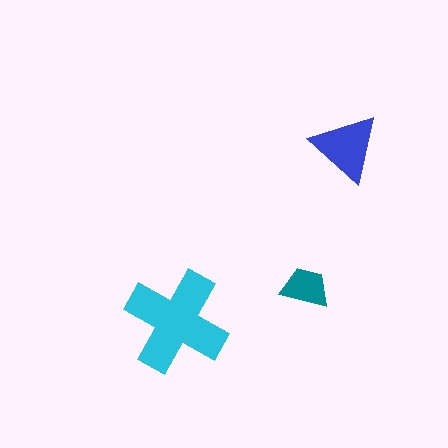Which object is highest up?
The blue triangle is topmost.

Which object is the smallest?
The teal trapezoid.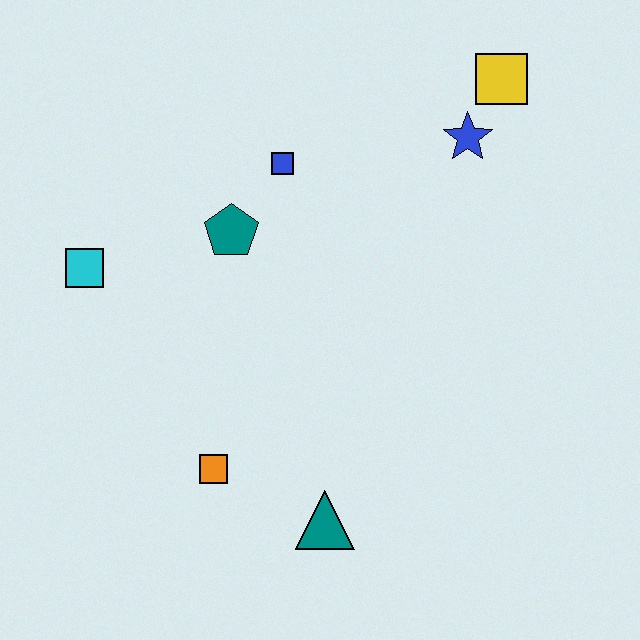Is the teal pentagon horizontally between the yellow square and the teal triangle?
No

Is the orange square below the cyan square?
Yes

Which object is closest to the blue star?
The yellow square is closest to the blue star.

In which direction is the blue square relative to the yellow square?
The blue square is to the left of the yellow square.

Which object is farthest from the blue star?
The orange square is farthest from the blue star.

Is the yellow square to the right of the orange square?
Yes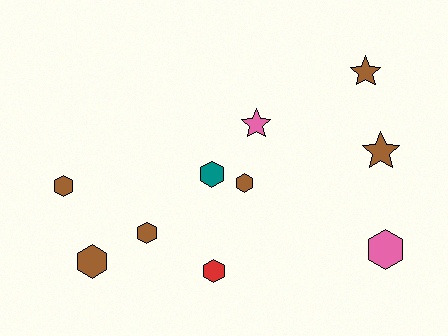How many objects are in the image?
There are 10 objects.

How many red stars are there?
There are no red stars.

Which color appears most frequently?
Brown, with 6 objects.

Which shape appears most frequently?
Hexagon, with 7 objects.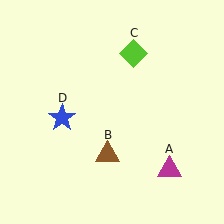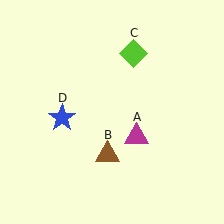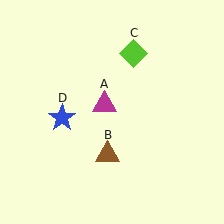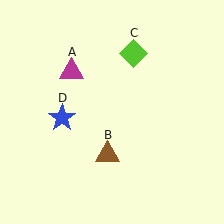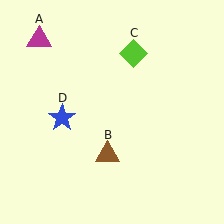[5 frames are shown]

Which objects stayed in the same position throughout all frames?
Brown triangle (object B) and lime diamond (object C) and blue star (object D) remained stationary.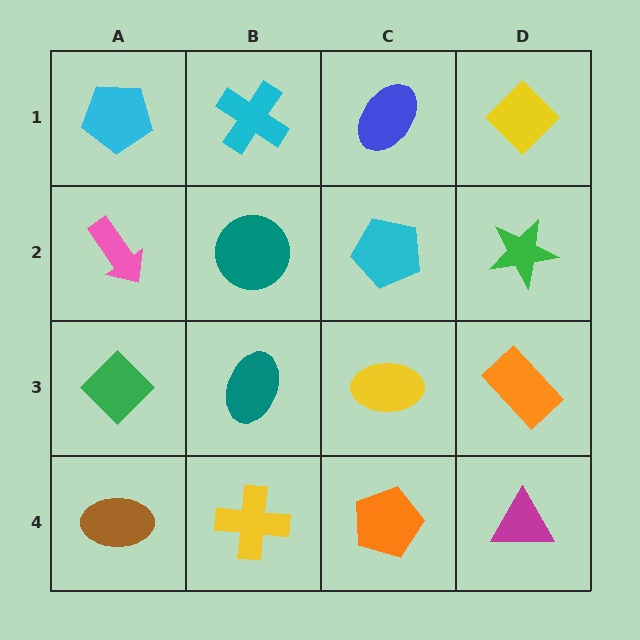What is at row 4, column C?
An orange pentagon.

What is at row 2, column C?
A cyan pentagon.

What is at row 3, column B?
A teal ellipse.